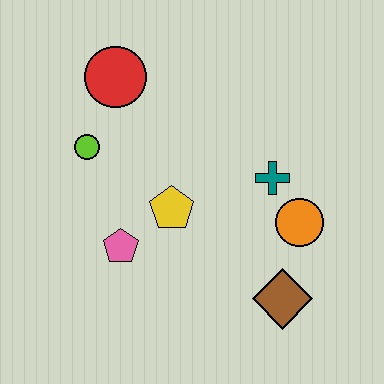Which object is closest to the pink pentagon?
The yellow pentagon is closest to the pink pentagon.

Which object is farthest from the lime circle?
The brown diamond is farthest from the lime circle.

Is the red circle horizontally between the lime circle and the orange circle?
Yes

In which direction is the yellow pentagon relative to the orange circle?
The yellow pentagon is to the left of the orange circle.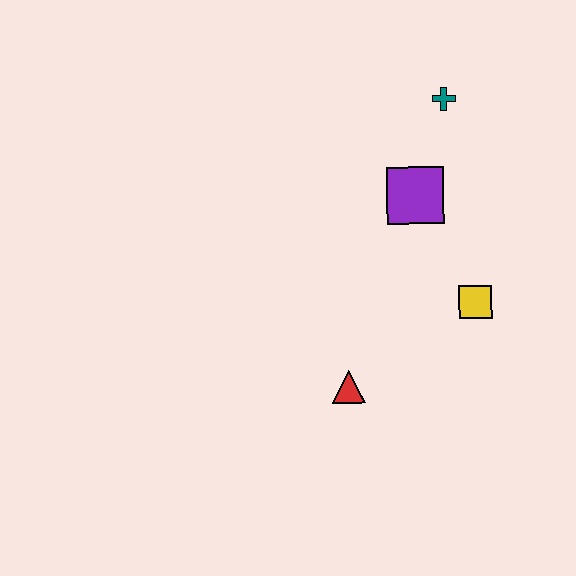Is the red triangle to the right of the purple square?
No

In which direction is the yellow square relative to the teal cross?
The yellow square is below the teal cross.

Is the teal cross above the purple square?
Yes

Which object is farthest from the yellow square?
The teal cross is farthest from the yellow square.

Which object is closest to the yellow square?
The purple square is closest to the yellow square.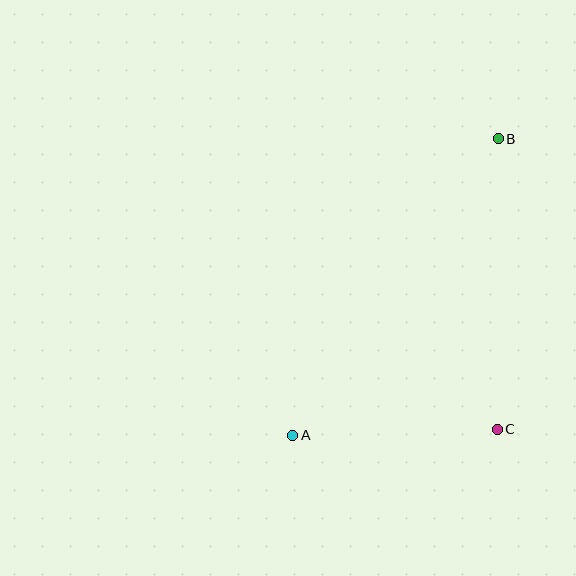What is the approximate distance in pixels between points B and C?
The distance between B and C is approximately 291 pixels.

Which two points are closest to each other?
Points A and C are closest to each other.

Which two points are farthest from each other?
Points A and B are farthest from each other.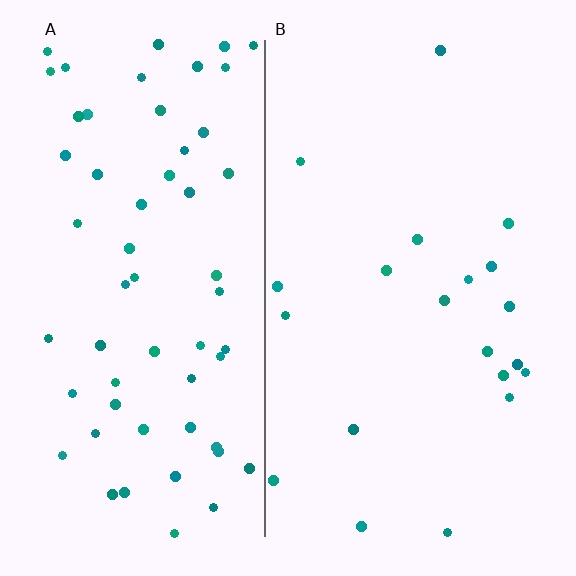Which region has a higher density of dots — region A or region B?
A (the left).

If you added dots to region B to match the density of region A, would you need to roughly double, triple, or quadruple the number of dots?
Approximately triple.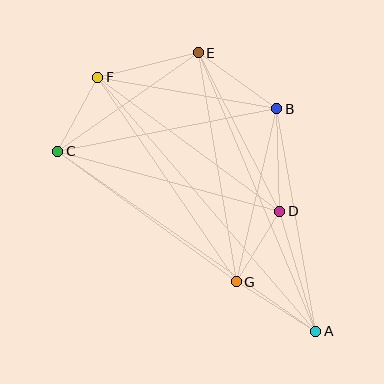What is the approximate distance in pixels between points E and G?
The distance between E and G is approximately 232 pixels.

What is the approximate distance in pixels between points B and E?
The distance between B and E is approximately 97 pixels.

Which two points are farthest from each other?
Points A and F are farthest from each other.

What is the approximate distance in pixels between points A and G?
The distance between A and G is approximately 94 pixels.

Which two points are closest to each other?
Points D and G are closest to each other.